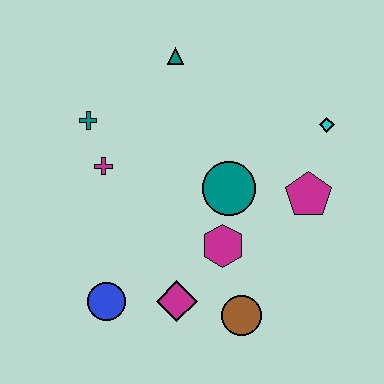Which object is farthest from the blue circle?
The cyan diamond is farthest from the blue circle.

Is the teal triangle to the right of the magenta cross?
Yes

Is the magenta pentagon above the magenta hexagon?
Yes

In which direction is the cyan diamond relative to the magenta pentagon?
The cyan diamond is above the magenta pentagon.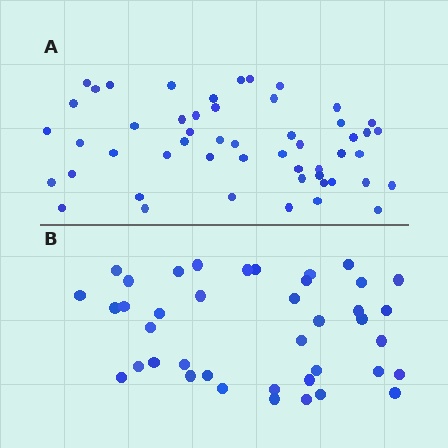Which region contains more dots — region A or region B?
Region A (the top region) has more dots.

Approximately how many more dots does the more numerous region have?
Region A has roughly 12 or so more dots than region B.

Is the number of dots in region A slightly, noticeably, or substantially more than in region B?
Region A has noticeably more, but not dramatically so. The ratio is roughly 1.3 to 1.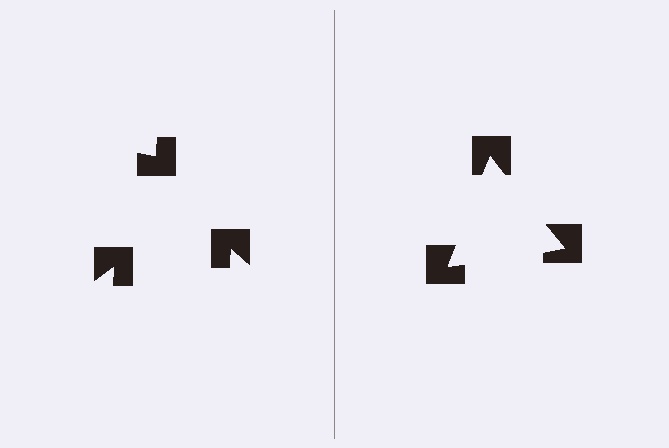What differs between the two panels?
The notched squares are positioned identically on both sides; only the wedge orientations differ. On the right they align to a triangle; on the left they are misaligned.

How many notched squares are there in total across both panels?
6 — 3 on each side.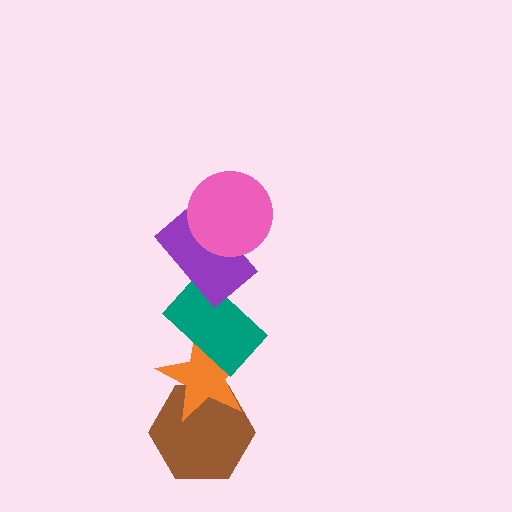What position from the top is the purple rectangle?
The purple rectangle is 2nd from the top.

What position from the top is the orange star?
The orange star is 4th from the top.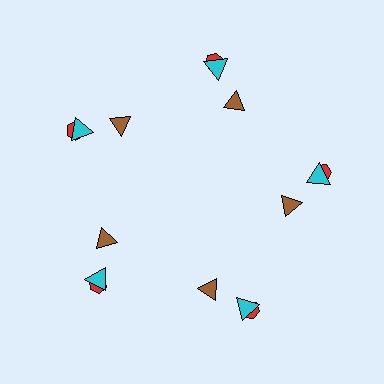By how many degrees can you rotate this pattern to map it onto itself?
The pattern maps onto itself every 72 degrees of rotation.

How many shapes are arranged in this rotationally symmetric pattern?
There are 15 shapes, arranged in 5 groups of 3.